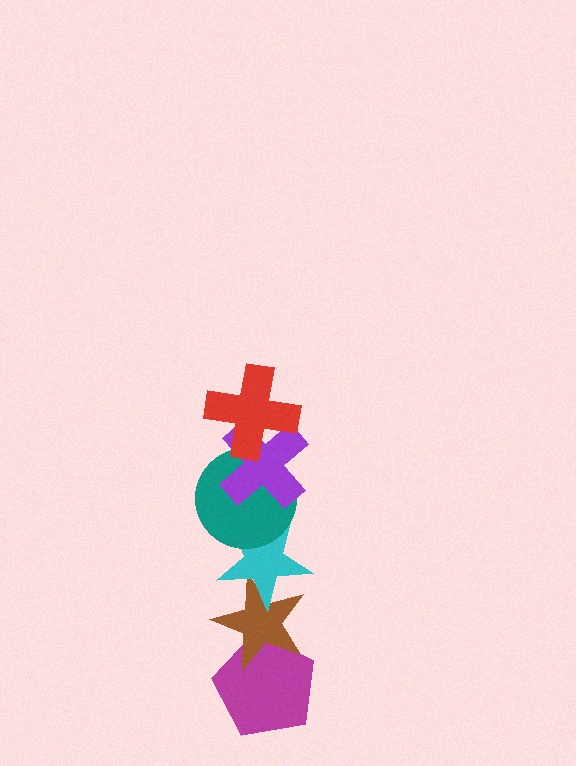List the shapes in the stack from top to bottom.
From top to bottom: the red cross, the purple cross, the teal circle, the cyan star, the brown star, the magenta pentagon.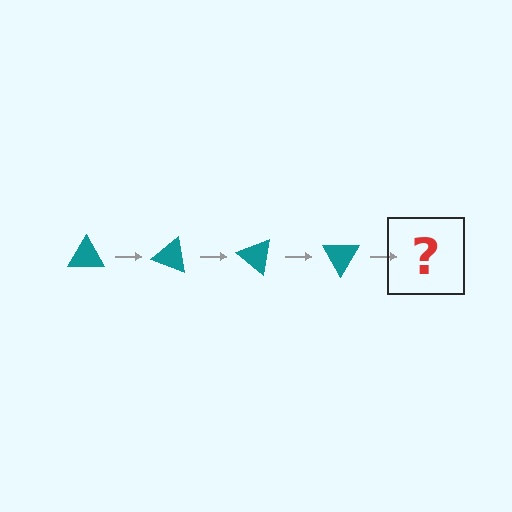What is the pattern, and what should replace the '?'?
The pattern is that the triangle rotates 20 degrees each step. The '?' should be a teal triangle rotated 80 degrees.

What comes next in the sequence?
The next element should be a teal triangle rotated 80 degrees.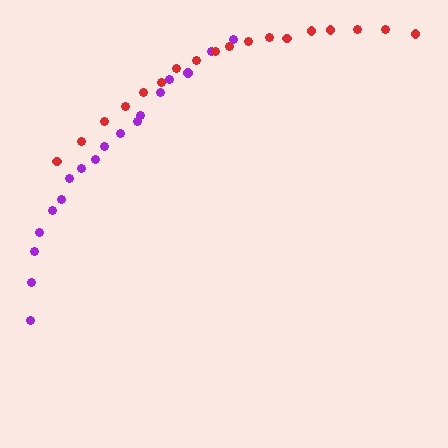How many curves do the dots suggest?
There are 2 distinct paths.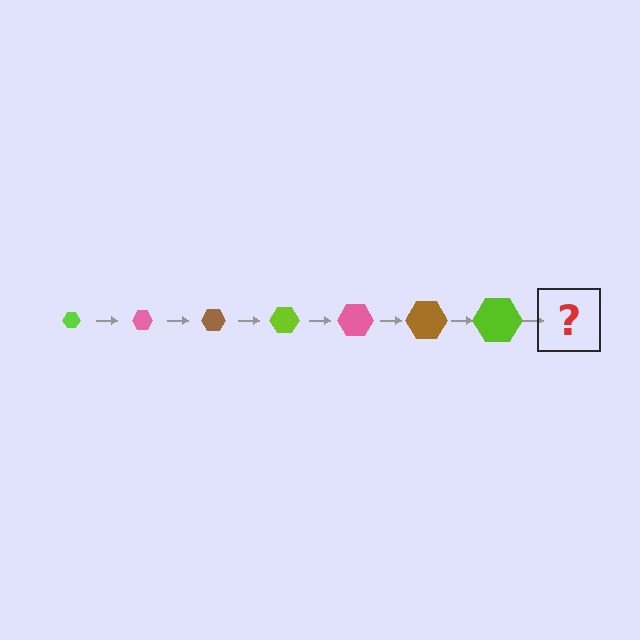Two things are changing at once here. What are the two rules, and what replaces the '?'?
The two rules are that the hexagon grows larger each step and the color cycles through lime, pink, and brown. The '?' should be a pink hexagon, larger than the previous one.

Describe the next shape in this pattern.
It should be a pink hexagon, larger than the previous one.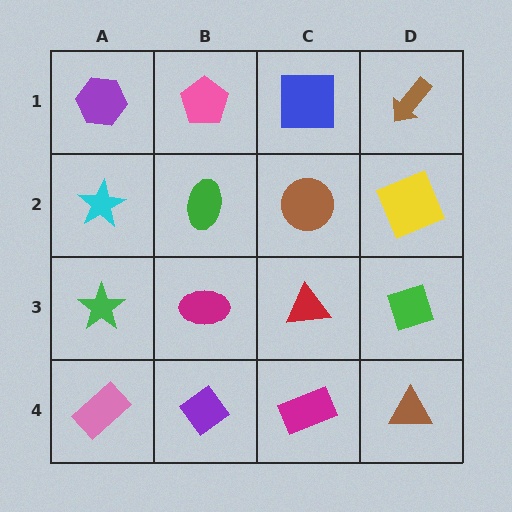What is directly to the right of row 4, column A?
A purple diamond.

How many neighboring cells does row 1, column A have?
2.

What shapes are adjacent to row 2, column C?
A blue square (row 1, column C), a red triangle (row 3, column C), a green ellipse (row 2, column B), a yellow square (row 2, column D).